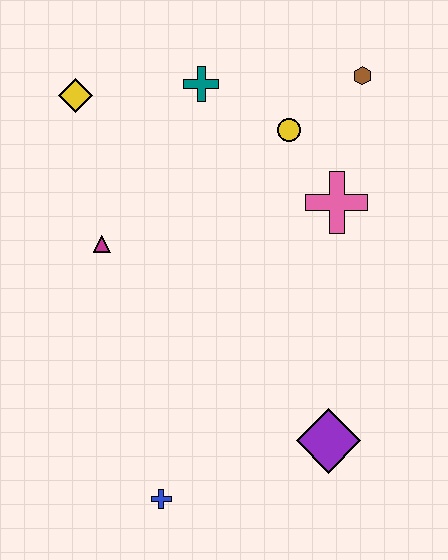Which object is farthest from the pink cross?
The blue cross is farthest from the pink cross.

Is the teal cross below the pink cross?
No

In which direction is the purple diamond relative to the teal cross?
The purple diamond is below the teal cross.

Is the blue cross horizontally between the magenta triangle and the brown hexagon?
Yes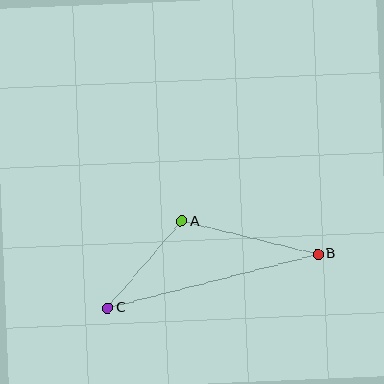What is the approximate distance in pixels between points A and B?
The distance between A and B is approximately 140 pixels.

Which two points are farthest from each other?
Points B and C are farthest from each other.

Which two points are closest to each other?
Points A and C are closest to each other.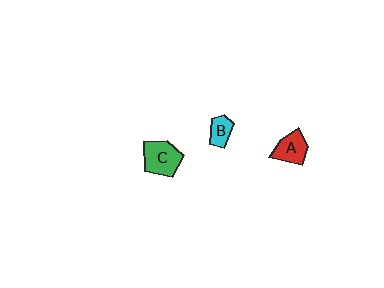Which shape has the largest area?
Shape C (green).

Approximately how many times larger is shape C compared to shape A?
Approximately 1.3 times.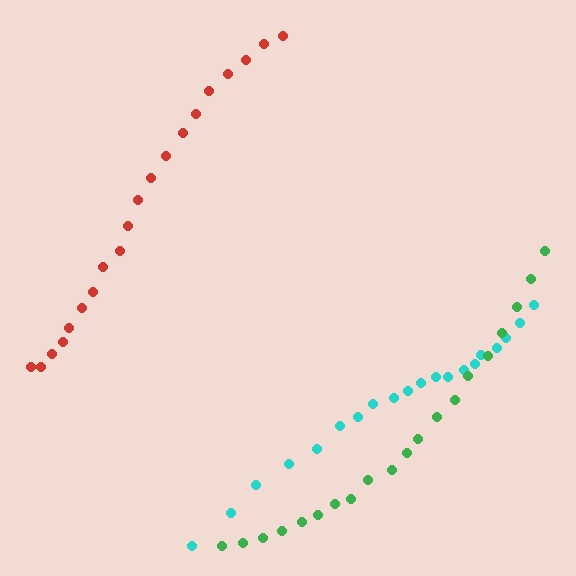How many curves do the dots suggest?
There are 3 distinct paths.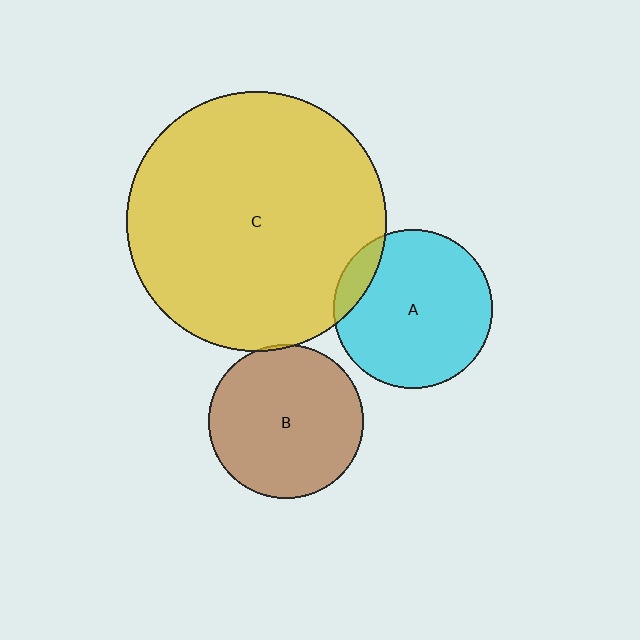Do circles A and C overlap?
Yes.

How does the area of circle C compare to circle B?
Approximately 2.8 times.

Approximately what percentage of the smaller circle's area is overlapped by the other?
Approximately 10%.